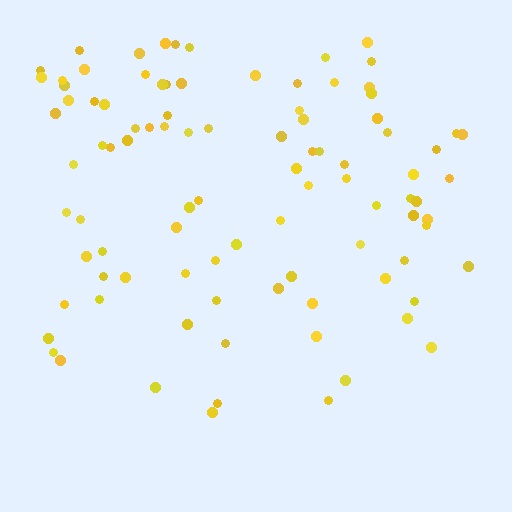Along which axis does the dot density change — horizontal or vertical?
Vertical.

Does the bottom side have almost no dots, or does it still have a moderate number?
Still a moderate number, just noticeably fewer than the top.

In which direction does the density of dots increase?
From bottom to top, with the top side densest.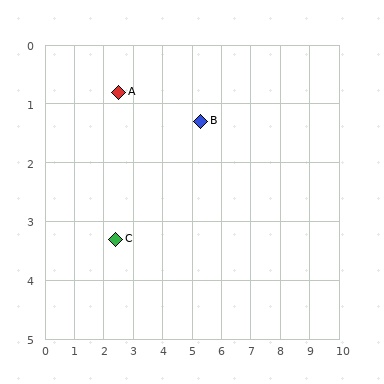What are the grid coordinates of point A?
Point A is at approximately (2.5, 0.8).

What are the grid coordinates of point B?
Point B is at approximately (5.3, 1.3).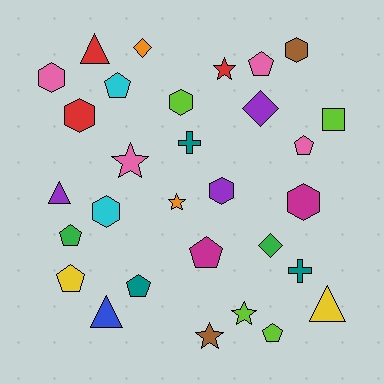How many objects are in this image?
There are 30 objects.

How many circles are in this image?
There are no circles.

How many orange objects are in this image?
There are 2 orange objects.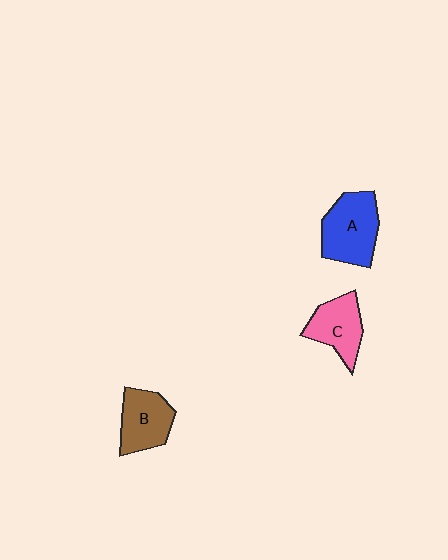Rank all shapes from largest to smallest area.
From largest to smallest: A (blue), B (brown), C (pink).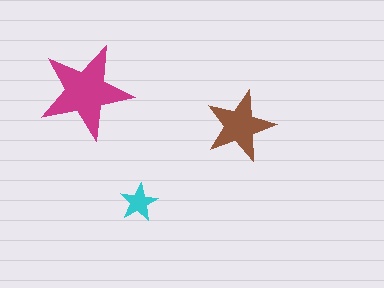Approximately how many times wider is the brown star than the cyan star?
About 2 times wider.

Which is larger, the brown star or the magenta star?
The magenta one.